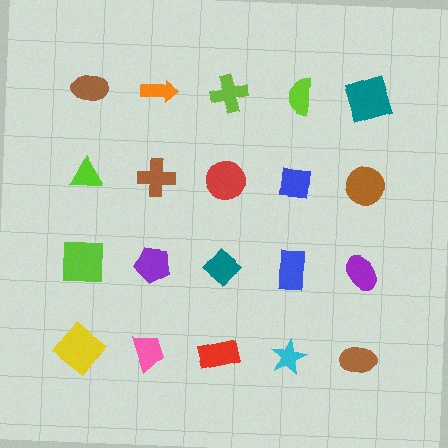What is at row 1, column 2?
An orange arrow.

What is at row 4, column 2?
A pink trapezoid.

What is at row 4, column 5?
A brown ellipse.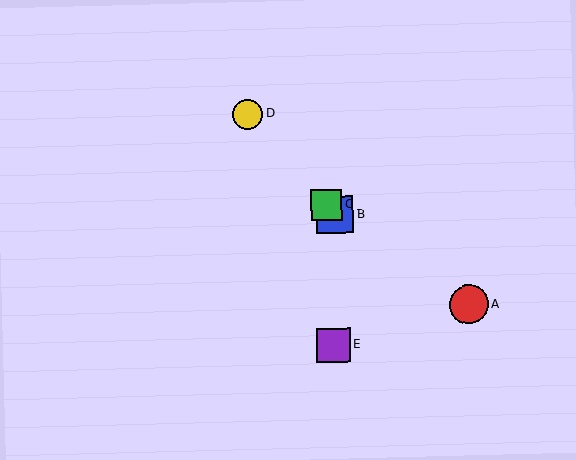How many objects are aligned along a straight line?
3 objects (B, C, D) are aligned along a straight line.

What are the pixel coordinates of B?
Object B is at (335, 214).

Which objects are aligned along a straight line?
Objects B, C, D are aligned along a straight line.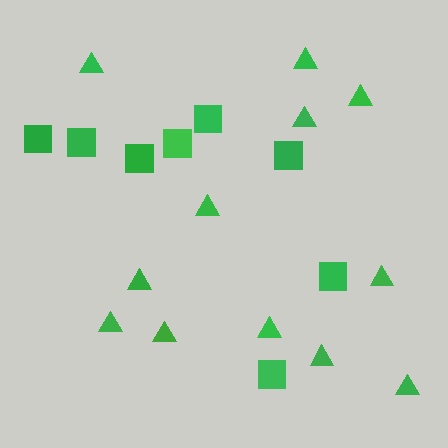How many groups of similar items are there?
There are 2 groups: one group of squares (8) and one group of triangles (12).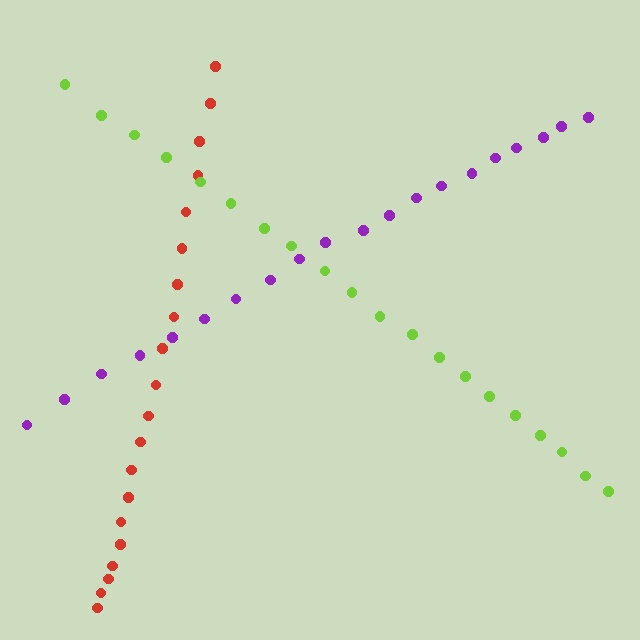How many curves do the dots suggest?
There are 3 distinct paths.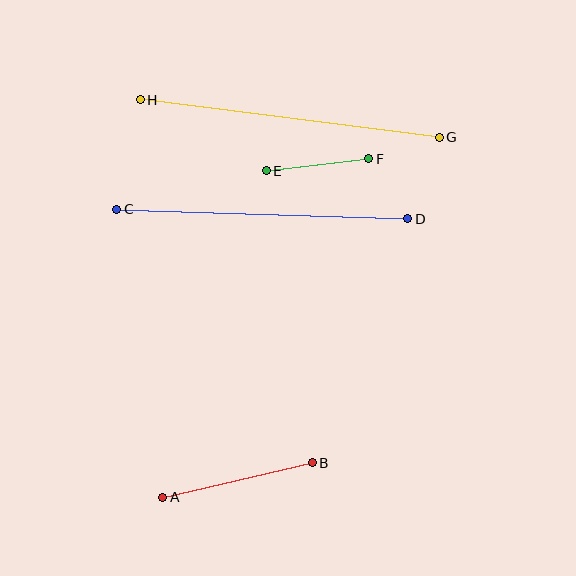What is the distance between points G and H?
The distance is approximately 302 pixels.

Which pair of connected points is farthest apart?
Points G and H are farthest apart.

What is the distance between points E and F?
The distance is approximately 103 pixels.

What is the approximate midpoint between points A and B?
The midpoint is at approximately (237, 480) pixels.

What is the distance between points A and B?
The distance is approximately 154 pixels.